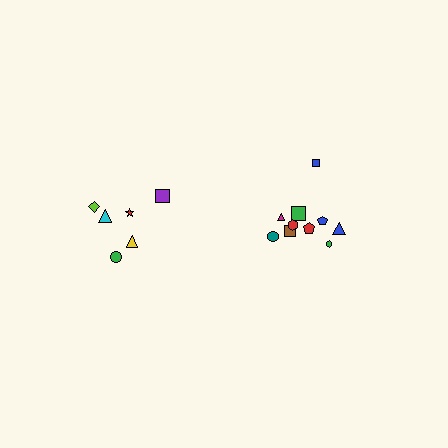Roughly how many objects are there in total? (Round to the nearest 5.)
Roughly 15 objects in total.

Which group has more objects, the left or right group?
The right group.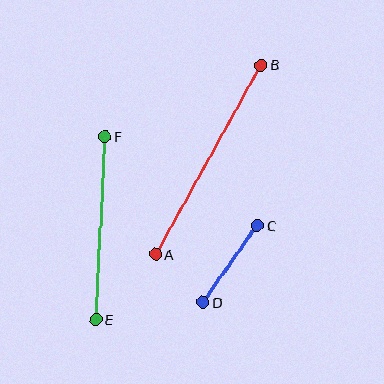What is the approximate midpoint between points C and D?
The midpoint is at approximately (230, 264) pixels.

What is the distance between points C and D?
The distance is approximately 94 pixels.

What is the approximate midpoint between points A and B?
The midpoint is at approximately (209, 160) pixels.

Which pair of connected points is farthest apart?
Points A and B are farthest apart.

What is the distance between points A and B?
The distance is approximately 217 pixels.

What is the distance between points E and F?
The distance is approximately 183 pixels.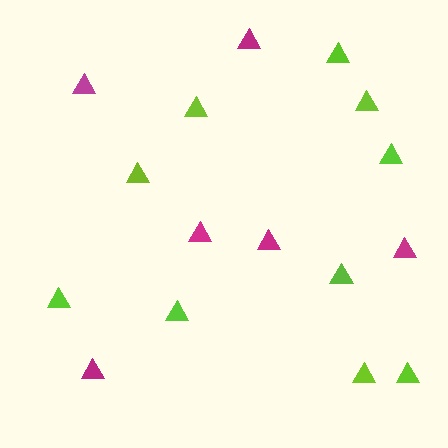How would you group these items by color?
There are 2 groups: one group of magenta triangles (6) and one group of lime triangles (10).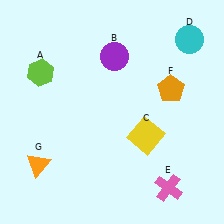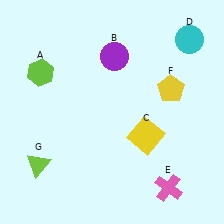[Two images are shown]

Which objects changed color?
F changed from orange to yellow. G changed from orange to lime.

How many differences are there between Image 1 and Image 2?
There are 2 differences between the two images.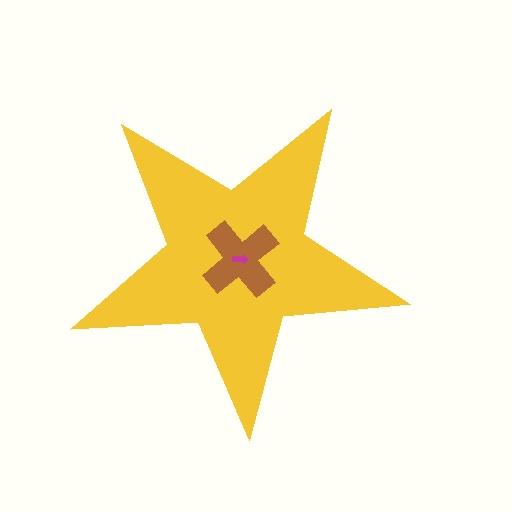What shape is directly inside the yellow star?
The brown cross.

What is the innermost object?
The magenta arrow.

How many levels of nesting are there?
3.